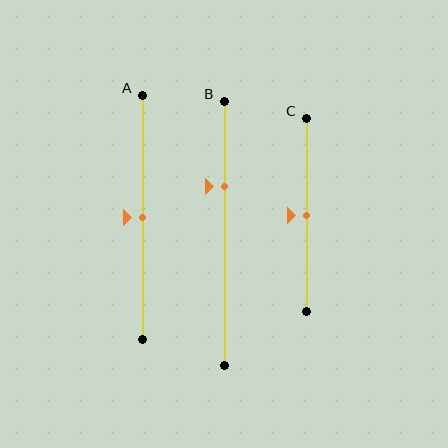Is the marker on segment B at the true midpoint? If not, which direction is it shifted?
No, the marker on segment B is shifted upward by about 18% of the segment length.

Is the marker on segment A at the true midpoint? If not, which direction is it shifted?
Yes, the marker on segment A is at the true midpoint.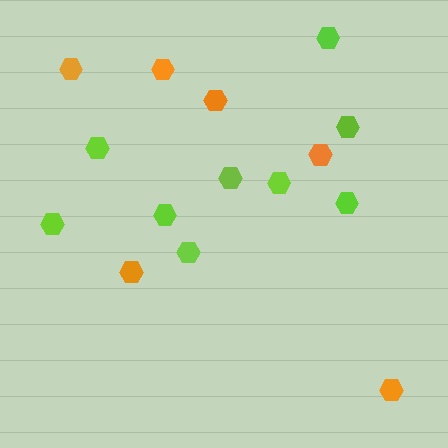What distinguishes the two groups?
There are 2 groups: one group of lime hexagons (9) and one group of orange hexagons (6).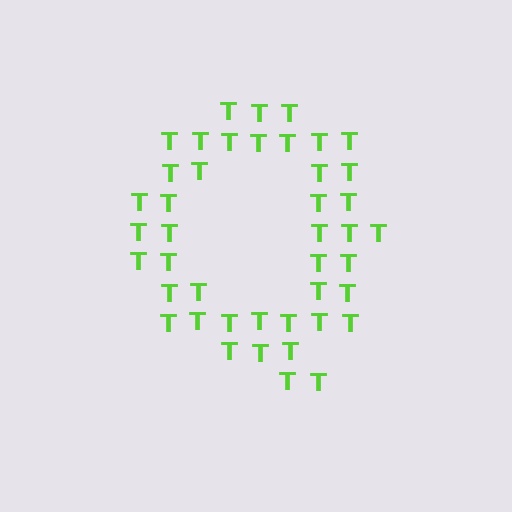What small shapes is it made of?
It is made of small letter T's.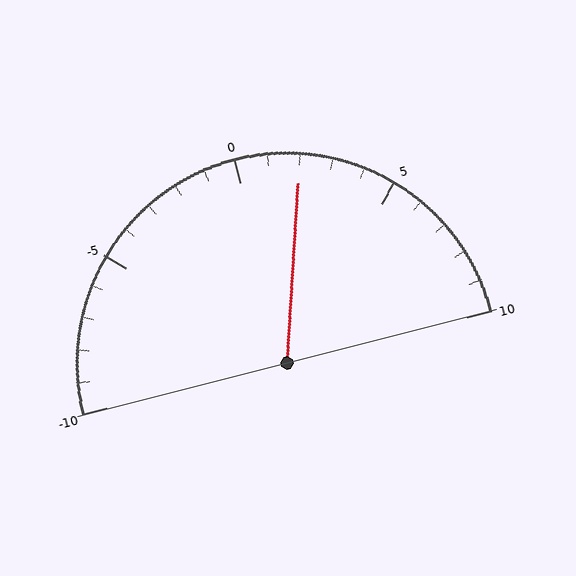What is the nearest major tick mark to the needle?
The nearest major tick mark is 0.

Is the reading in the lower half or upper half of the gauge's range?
The reading is in the upper half of the range (-10 to 10).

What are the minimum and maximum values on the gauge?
The gauge ranges from -10 to 10.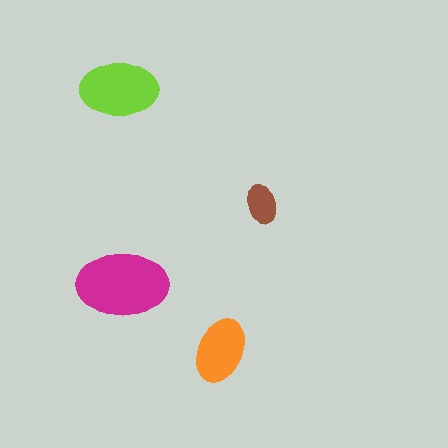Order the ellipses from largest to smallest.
the magenta one, the lime one, the orange one, the brown one.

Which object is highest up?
The lime ellipse is topmost.